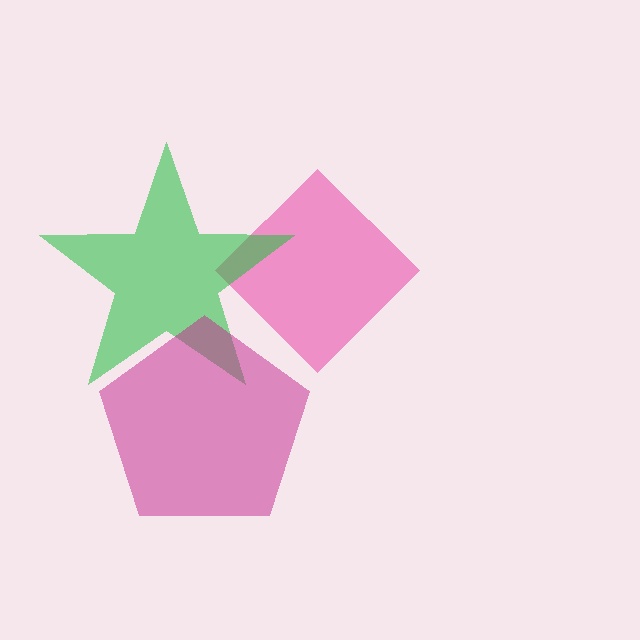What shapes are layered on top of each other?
The layered shapes are: a pink diamond, a green star, a magenta pentagon.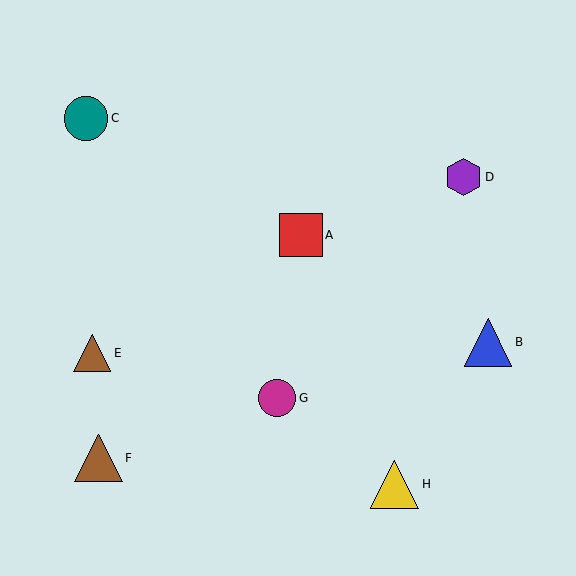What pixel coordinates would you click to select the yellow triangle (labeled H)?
Click at (395, 484) to select the yellow triangle H.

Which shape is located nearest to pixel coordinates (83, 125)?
The teal circle (labeled C) at (86, 118) is nearest to that location.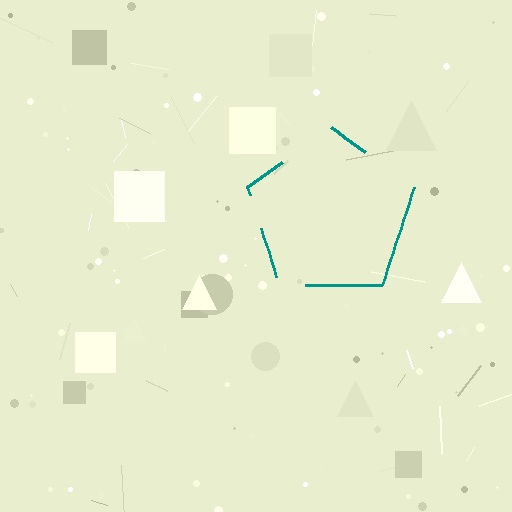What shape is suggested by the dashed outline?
The dashed outline suggests a pentagon.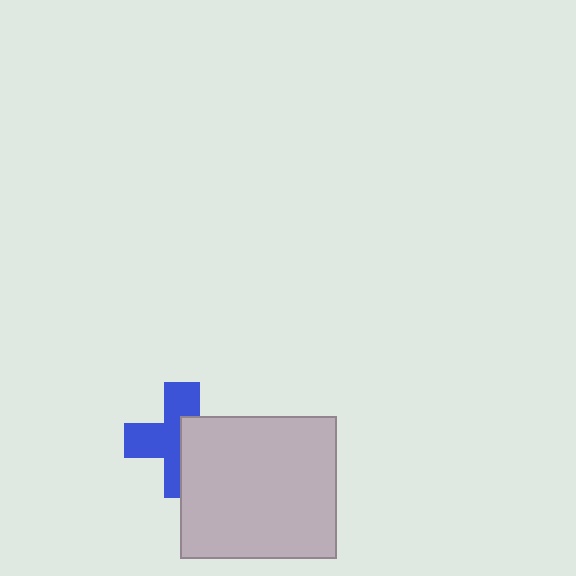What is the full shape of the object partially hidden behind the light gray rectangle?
The partially hidden object is a blue cross.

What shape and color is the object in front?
The object in front is a light gray rectangle.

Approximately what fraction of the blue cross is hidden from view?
Roughly 44% of the blue cross is hidden behind the light gray rectangle.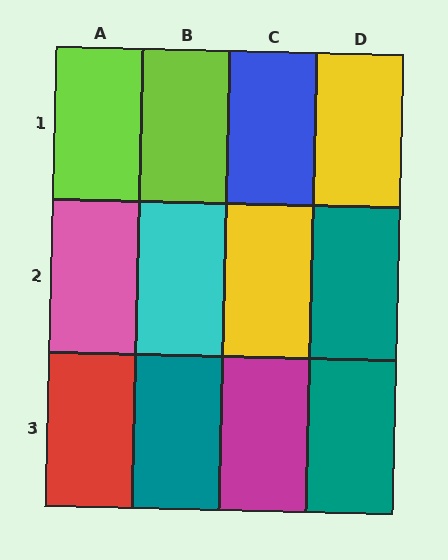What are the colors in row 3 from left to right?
Red, teal, magenta, teal.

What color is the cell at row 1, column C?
Blue.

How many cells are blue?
1 cell is blue.